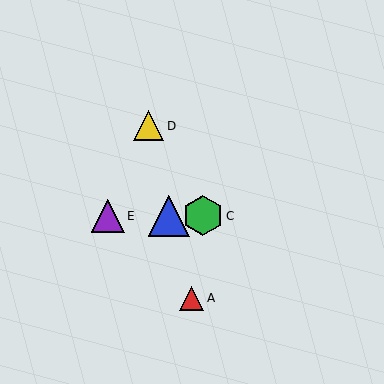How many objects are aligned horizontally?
3 objects (B, C, E) are aligned horizontally.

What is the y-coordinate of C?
Object C is at y≈216.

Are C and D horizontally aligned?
No, C is at y≈216 and D is at y≈126.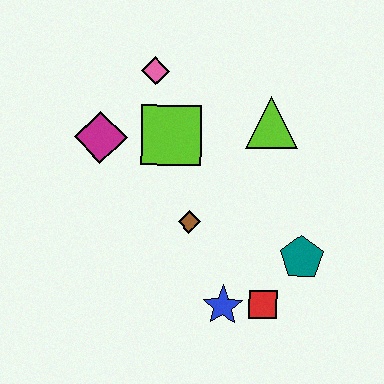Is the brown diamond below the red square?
No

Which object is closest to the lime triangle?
The lime square is closest to the lime triangle.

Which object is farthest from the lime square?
The red square is farthest from the lime square.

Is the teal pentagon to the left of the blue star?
No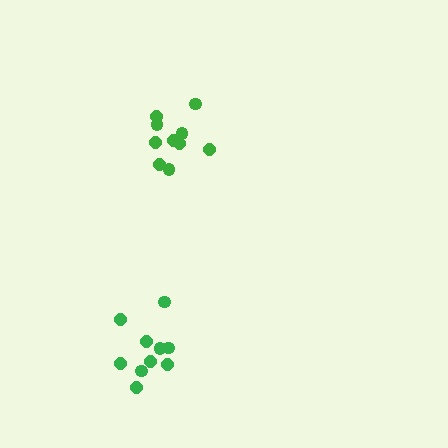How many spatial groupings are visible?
There are 2 spatial groupings.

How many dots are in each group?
Group 1: 10 dots, Group 2: 10 dots (20 total).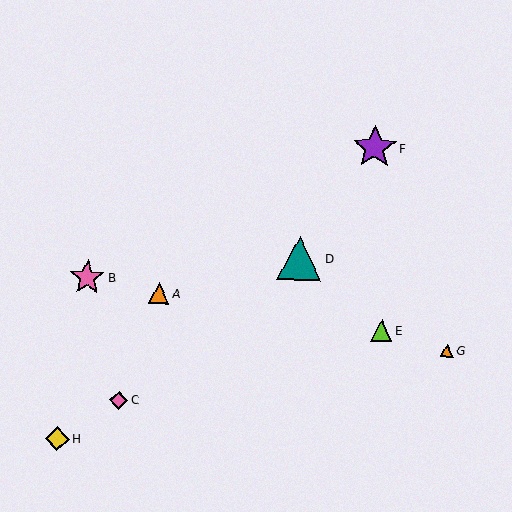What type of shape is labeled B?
Shape B is a pink star.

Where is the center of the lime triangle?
The center of the lime triangle is at (381, 330).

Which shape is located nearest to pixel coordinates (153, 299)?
The orange triangle (labeled A) at (159, 293) is nearest to that location.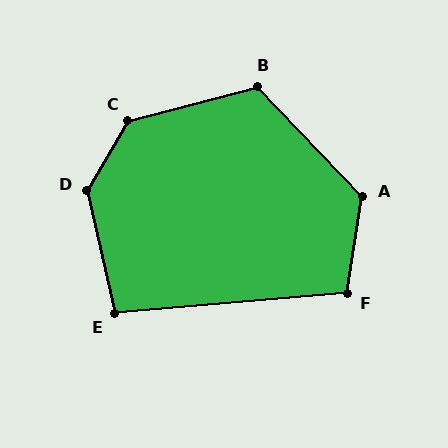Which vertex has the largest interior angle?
D, at approximately 137 degrees.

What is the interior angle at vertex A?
Approximately 127 degrees (obtuse).